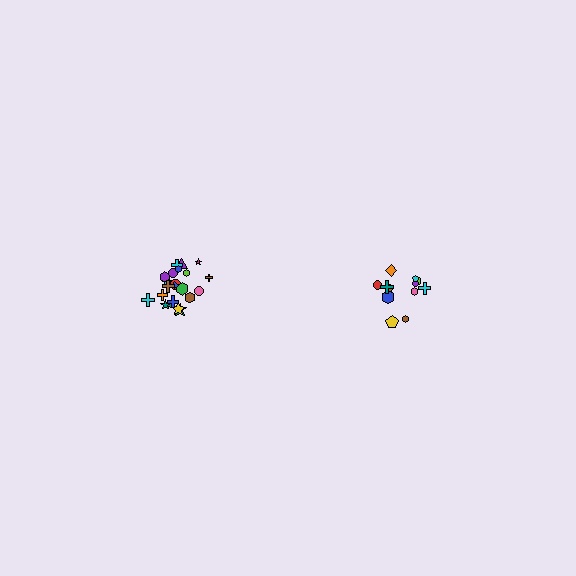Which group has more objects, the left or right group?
The left group.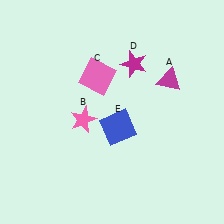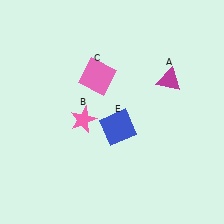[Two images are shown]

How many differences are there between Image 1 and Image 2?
There is 1 difference between the two images.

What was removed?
The magenta star (D) was removed in Image 2.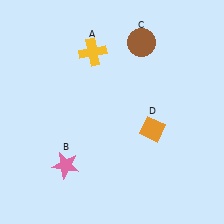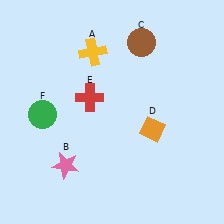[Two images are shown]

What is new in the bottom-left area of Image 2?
A green circle (F) was added in the bottom-left area of Image 2.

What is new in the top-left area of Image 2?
A red cross (E) was added in the top-left area of Image 2.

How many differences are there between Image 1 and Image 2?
There are 2 differences between the two images.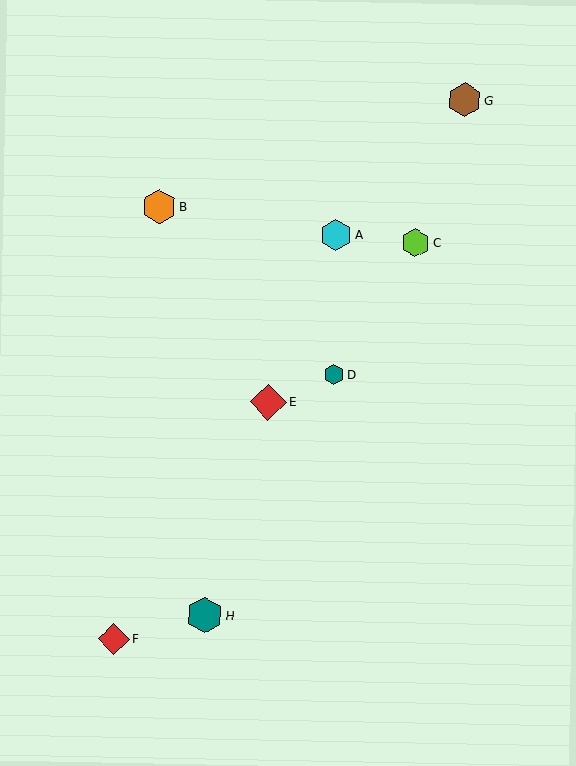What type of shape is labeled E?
Shape E is a red diamond.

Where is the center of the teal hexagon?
The center of the teal hexagon is at (205, 615).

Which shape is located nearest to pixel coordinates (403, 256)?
The lime hexagon (labeled C) at (415, 243) is nearest to that location.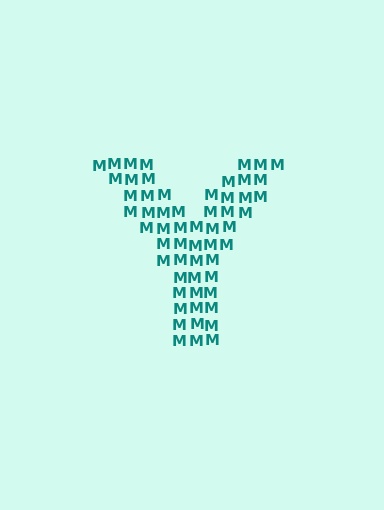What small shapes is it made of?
It is made of small letter M's.